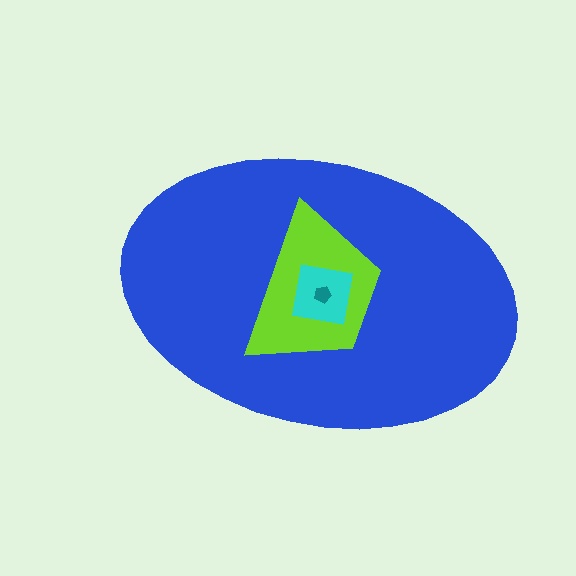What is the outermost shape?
The blue ellipse.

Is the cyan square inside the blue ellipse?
Yes.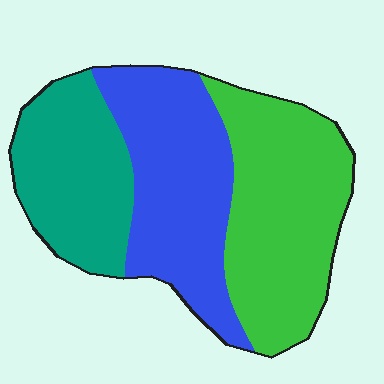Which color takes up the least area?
Teal, at roughly 25%.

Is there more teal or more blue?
Blue.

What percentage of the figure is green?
Green covers 38% of the figure.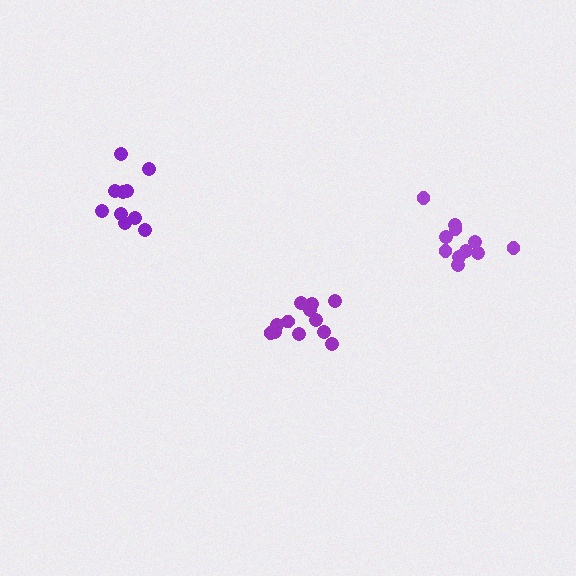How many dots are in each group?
Group 1: 12 dots, Group 2: 11 dots, Group 3: 10 dots (33 total).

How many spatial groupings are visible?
There are 3 spatial groupings.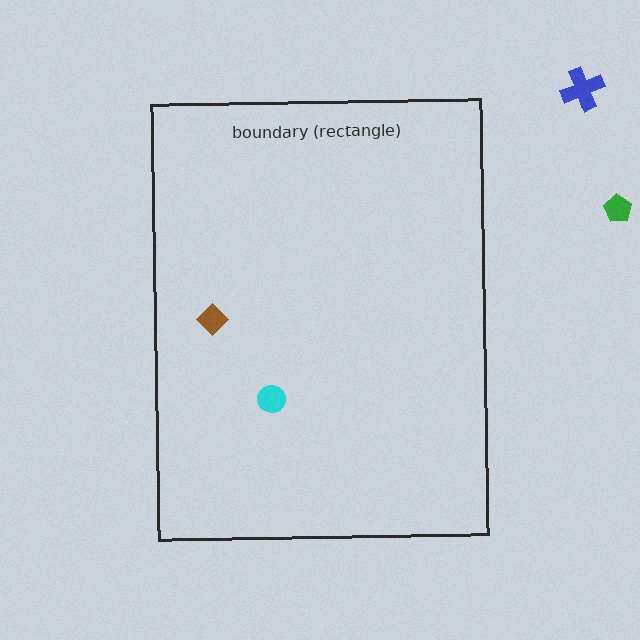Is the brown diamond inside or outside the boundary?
Inside.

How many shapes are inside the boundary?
2 inside, 2 outside.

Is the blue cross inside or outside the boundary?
Outside.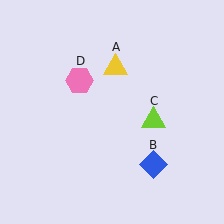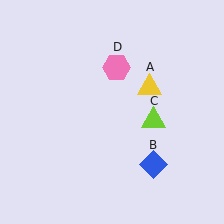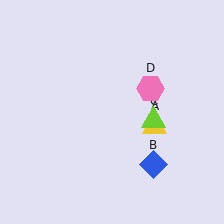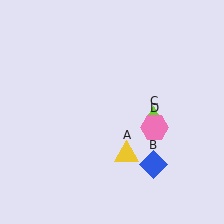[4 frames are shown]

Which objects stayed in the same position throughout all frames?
Blue diamond (object B) and lime triangle (object C) remained stationary.